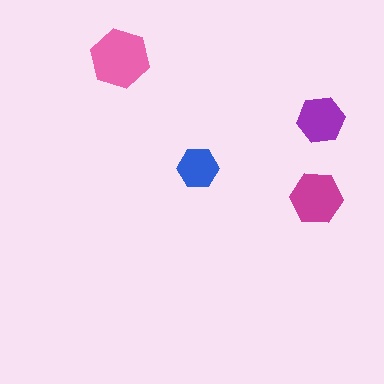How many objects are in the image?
There are 4 objects in the image.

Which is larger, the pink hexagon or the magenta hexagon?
The pink one.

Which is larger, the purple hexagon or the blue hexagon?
The purple one.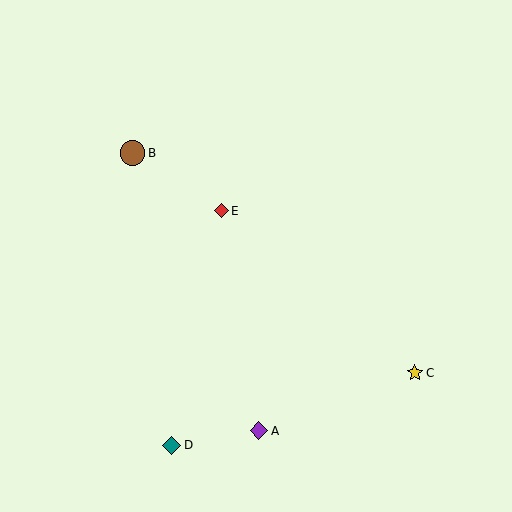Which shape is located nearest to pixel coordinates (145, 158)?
The brown circle (labeled B) at (133, 153) is nearest to that location.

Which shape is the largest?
The brown circle (labeled B) is the largest.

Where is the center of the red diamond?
The center of the red diamond is at (221, 211).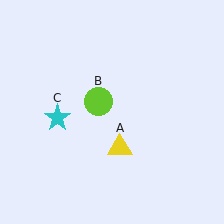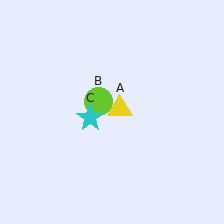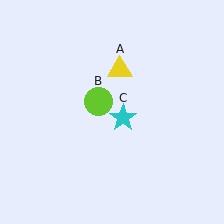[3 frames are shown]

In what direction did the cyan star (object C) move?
The cyan star (object C) moved right.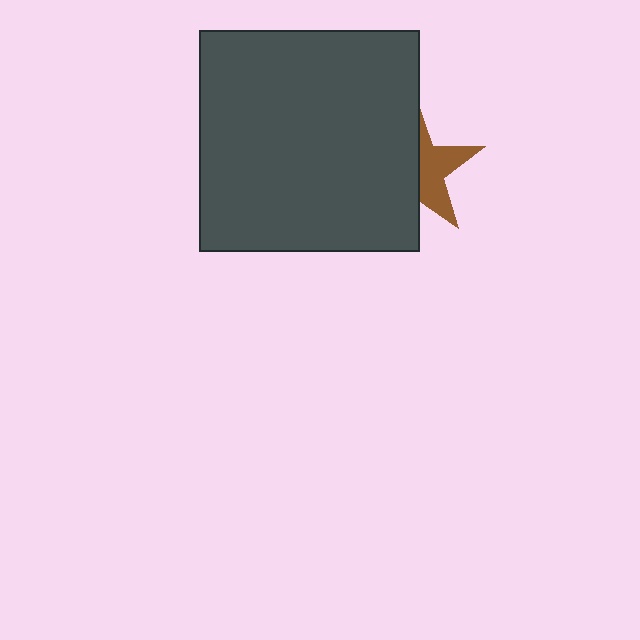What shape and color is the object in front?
The object in front is a dark gray square.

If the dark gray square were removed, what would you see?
You would see the complete brown star.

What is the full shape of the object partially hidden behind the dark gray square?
The partially hidden object is a brown star.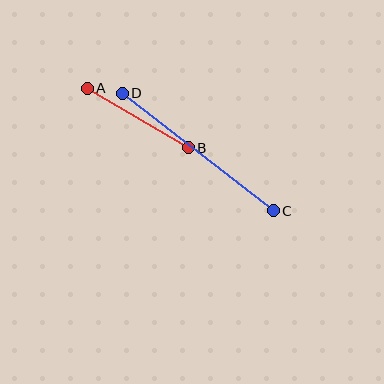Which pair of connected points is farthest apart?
Points C and D are farthest apart.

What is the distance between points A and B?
The distance is approximately 117 pixels.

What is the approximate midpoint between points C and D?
The midpoint is at approximately (198, 152) pixels.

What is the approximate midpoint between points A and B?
The midpoint is at approximately (138, 118) pixels.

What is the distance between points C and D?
The distance is approximately 191 pixels.